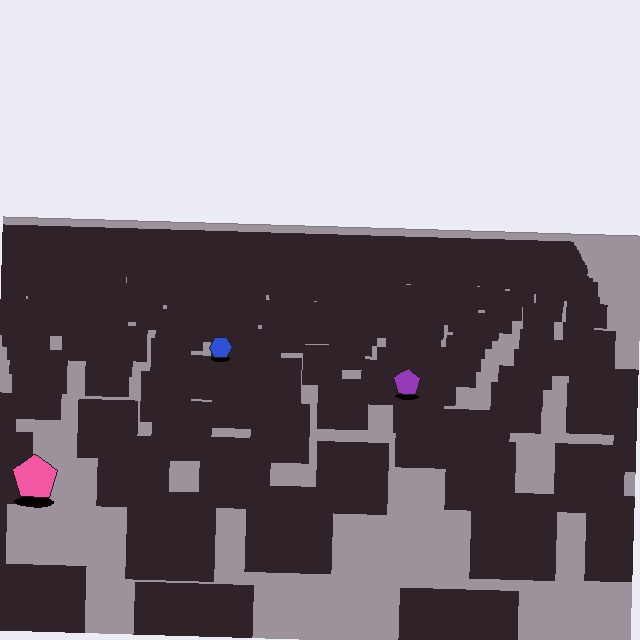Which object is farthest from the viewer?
The blue hexagon is farthest from the viewer. It appears smaller and the ground texture around it is denser.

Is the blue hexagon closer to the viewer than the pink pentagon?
No. The pink pentagon is closer — you can tell from the texture gradient: the ground texture is coarser near it.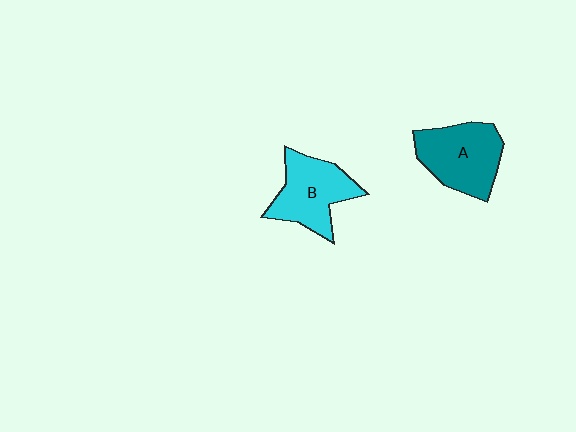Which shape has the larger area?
Shape A (teal).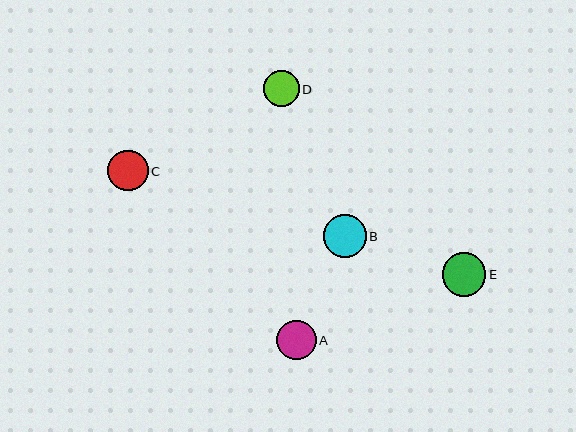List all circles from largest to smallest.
From largest to smallest: E, B, C, A, D.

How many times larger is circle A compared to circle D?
Circle A is approximately 1.1 times the size of circle D.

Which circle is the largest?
Circle E is the largest with a size of approximately 43 pixels.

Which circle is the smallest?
Circle D is the smallest with a size of approximately 36 pixels.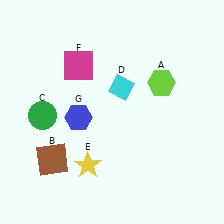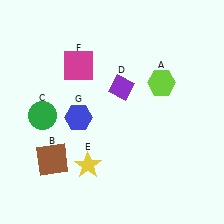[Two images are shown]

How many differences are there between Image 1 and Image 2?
There is 1 difference between the two images.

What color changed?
The diamond (D) changed from cyan in Image 1 to purple in Image 2.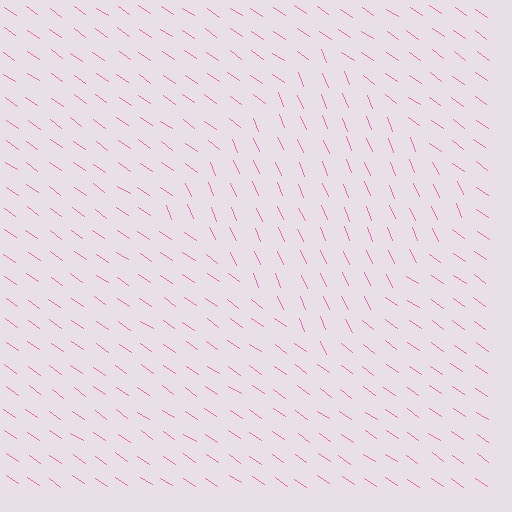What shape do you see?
I see a diamond.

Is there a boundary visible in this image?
Yes, there is a texture boundary formed by a change in line orientation.